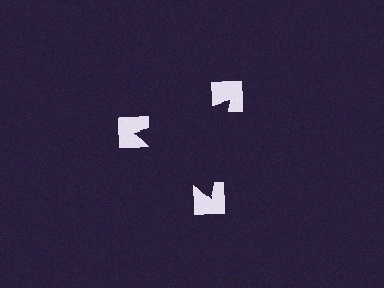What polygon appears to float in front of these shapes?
An illusory triangle — its edges are inferred from the aligned wedge cuts in the notched squares, not physically drawn.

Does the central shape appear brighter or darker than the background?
It typically appears slightly darker than the background, even though no actual brightness change is drawn.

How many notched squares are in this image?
There are 3 — one at each vertex of the illusory triangle.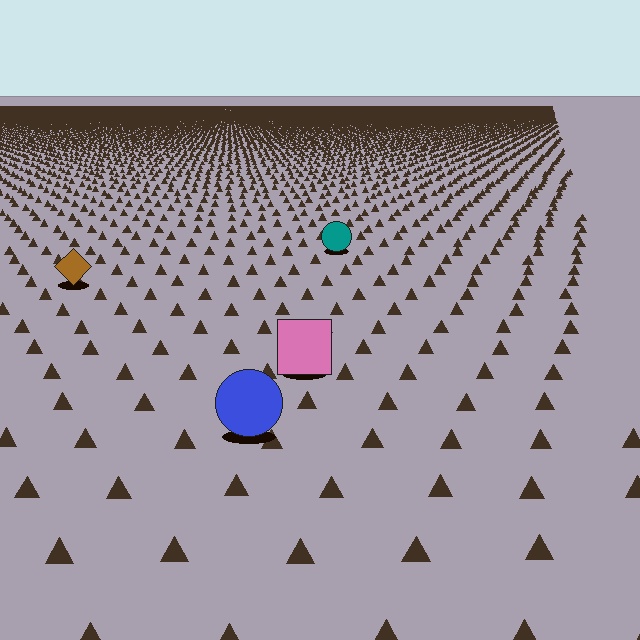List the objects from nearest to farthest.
From nearest to farthest: the blue circle, the pink square, the brown diamond, the teal circle.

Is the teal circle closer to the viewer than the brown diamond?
No. The brown diamond is closer — you can tell from the texture gradient: the ground texture is coarser near it.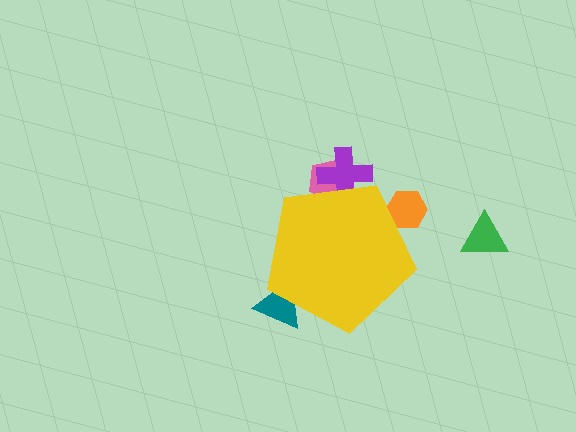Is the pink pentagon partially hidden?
Yes, the pink pentagon is partially hidden behind the yellow pentagon.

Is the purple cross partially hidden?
Yes, the purple cross is partially hidden behind the yellow pentagon.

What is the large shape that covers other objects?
A yellow pentagon.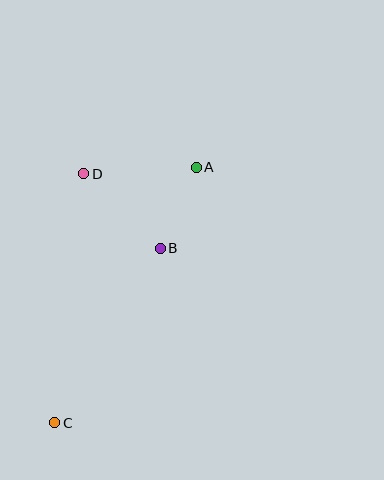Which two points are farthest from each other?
Points A and C are farthest from each other.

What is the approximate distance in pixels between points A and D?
The distance between A and D is approximately 112 pixels.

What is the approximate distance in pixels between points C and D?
The distance between C and D is approximately 251 pixels.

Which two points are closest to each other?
Points A and B are closest to each other.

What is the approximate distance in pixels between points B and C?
The distance between B and C is approximately 204 pixels.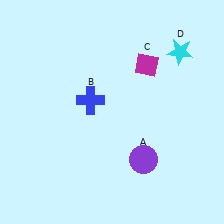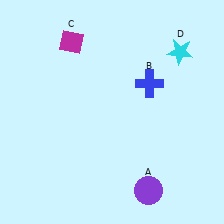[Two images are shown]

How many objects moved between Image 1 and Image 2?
3 objects moved between the two images.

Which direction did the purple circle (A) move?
The purple circle (A) moved down.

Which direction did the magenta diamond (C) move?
The magenta diamond (C) moved left.